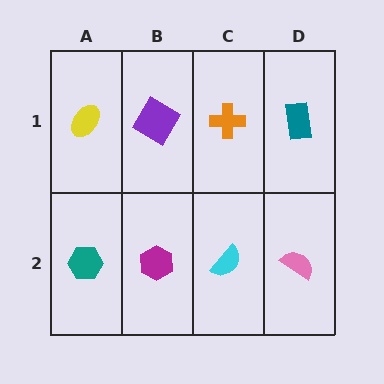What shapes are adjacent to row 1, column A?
A teal hexagon (row 2, column A), a purple diamond (row 1, column B).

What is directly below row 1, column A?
A teal hexagon.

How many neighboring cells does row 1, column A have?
2.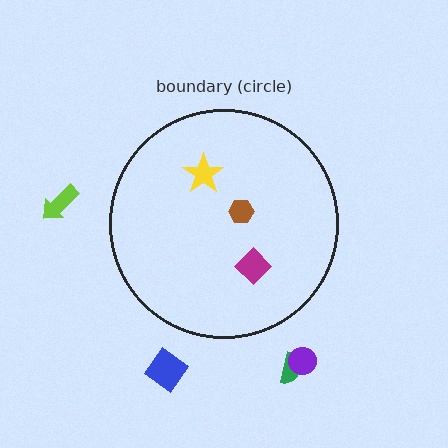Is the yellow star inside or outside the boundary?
Inside.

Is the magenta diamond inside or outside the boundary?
Inside.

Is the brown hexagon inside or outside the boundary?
Inside.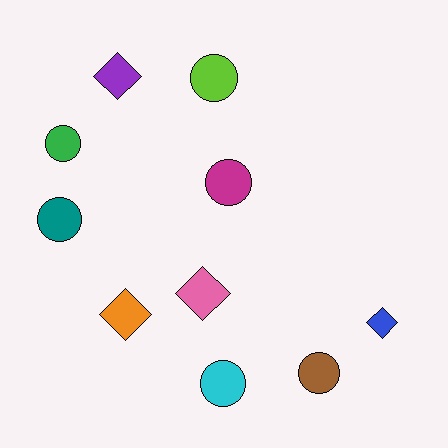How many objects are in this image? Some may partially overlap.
There are 10 objects.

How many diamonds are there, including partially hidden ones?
There are 4 diamonds.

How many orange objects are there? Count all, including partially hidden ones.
There is 1 orange object.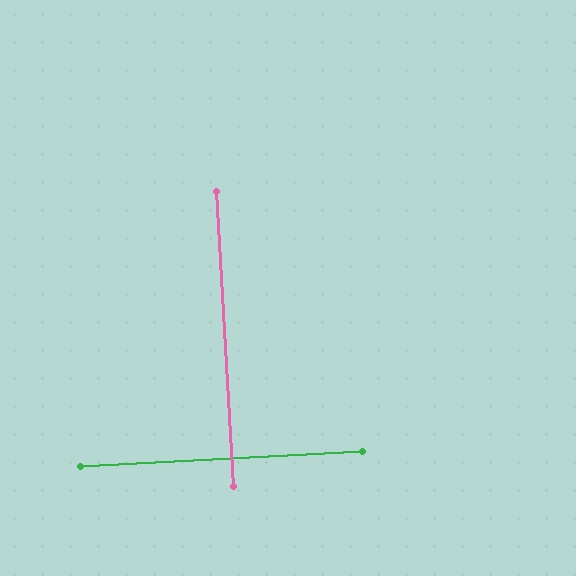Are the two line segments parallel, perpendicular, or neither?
Perpendicular — they meet at approximately 90°.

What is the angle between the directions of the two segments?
Approximately 90 degrees.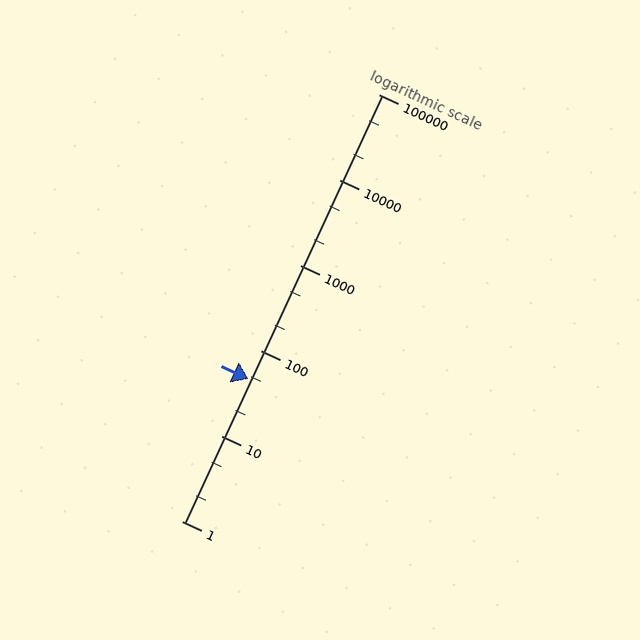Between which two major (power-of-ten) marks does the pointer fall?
The pointer is between 10 and 100.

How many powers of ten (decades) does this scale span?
The scale spans 5 decades, from 1 to 100000.